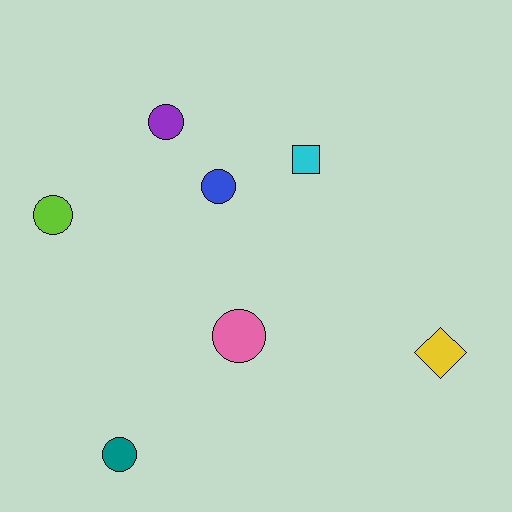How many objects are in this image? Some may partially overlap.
There are 7 objects.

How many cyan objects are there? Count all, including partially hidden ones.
There is 1 cyan object.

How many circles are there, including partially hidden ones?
There are 5 circles.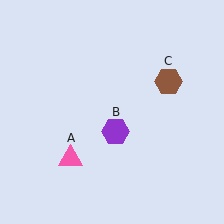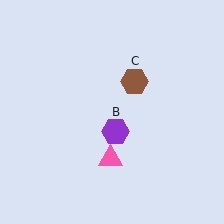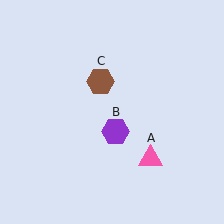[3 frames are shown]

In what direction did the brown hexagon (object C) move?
The brown hexagon (object C) moved left.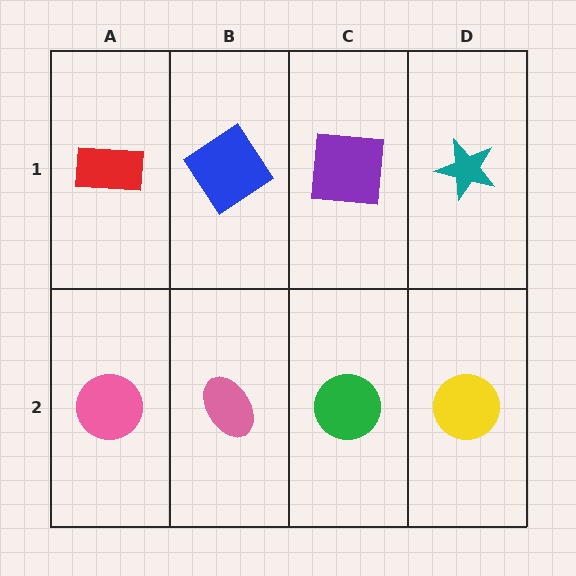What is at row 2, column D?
A yellow circle.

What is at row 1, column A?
A red rectangle.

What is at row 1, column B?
A blue diamond.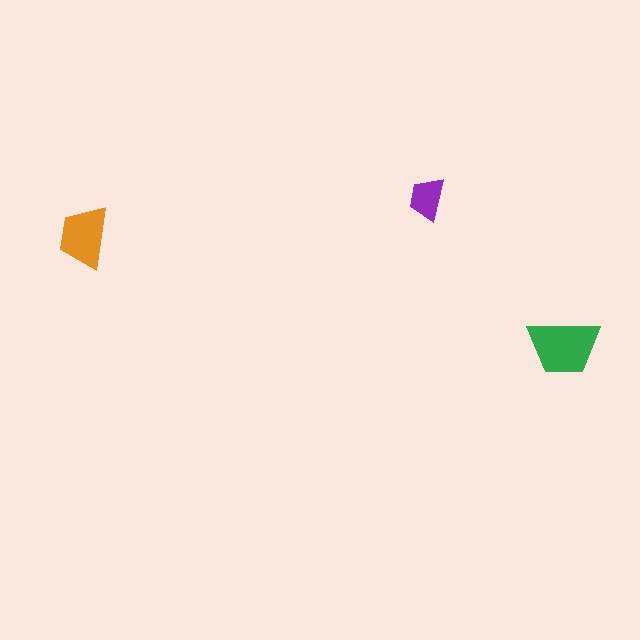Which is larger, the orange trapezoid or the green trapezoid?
The green one.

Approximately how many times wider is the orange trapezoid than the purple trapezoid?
About 1.5 times wider.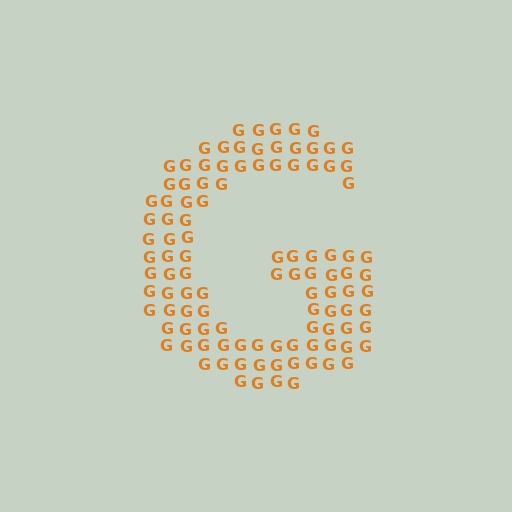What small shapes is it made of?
It is made of small letter G's.